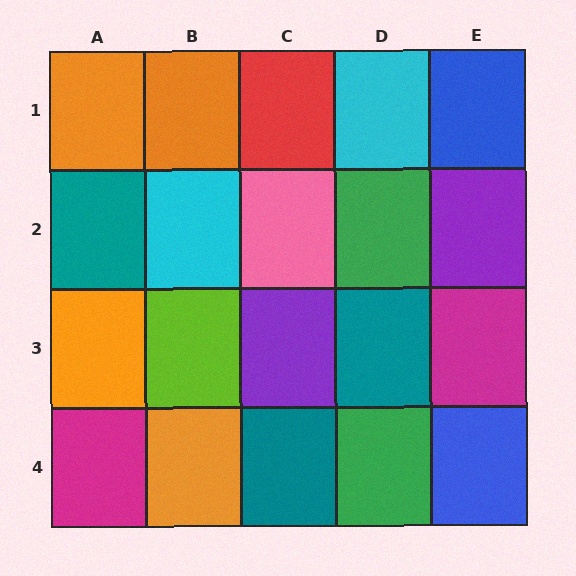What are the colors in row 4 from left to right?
Magenta, orange, teal, green, blue.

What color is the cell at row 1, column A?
Orange.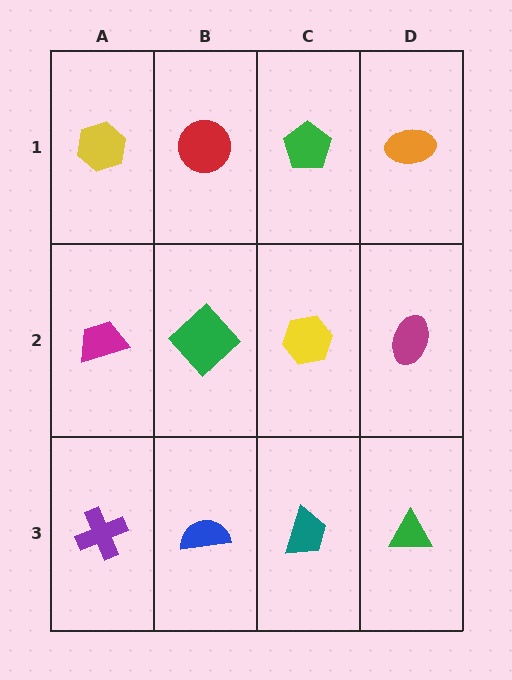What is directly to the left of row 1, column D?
A green pentagon.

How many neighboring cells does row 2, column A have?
3.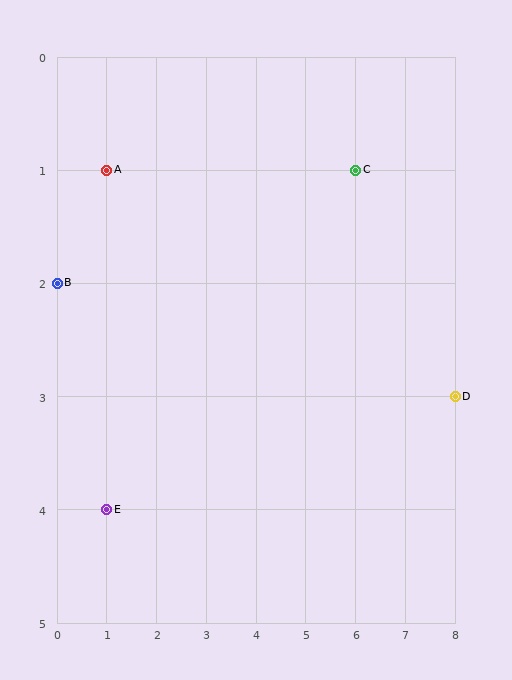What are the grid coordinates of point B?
Point B is at grid coordinates (0, 2).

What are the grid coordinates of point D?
Point D is at grid coordinates (8, 3).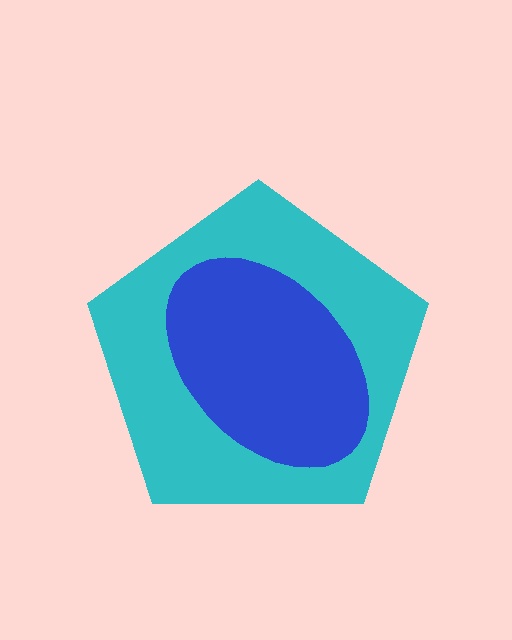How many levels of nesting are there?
2.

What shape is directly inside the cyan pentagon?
The blue ellipse.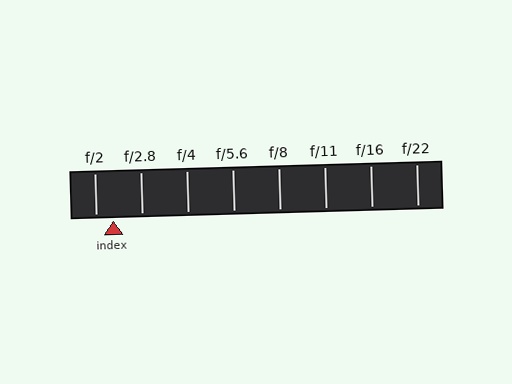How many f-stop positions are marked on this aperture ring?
There are 8 f-stop positions marked.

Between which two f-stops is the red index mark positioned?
The index mark is between f/2 and f/2.8.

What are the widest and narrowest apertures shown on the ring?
The widest aperture shown is f/2 and the narrowest is f/22.